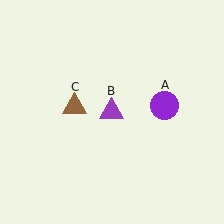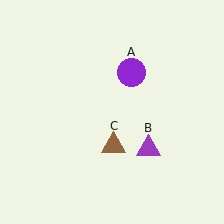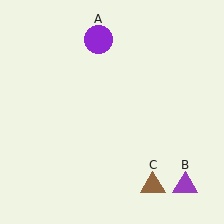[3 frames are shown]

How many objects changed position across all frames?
3 objects changed position: purple circle (object A), purple triangle (object B), brown triangle (object C).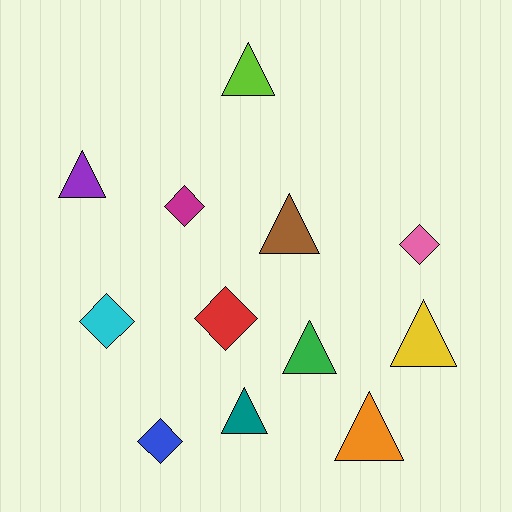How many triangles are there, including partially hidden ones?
There are 7 triangles.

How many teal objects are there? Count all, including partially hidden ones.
There is 1 teal object.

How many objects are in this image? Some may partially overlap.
There are 12 objects.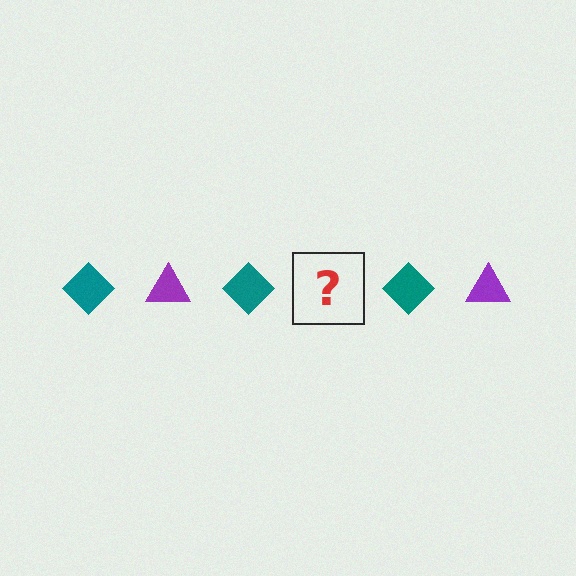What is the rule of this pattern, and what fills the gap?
The rule is that the pattern alternates between teal diamond and purple triangle. The gap should be filled with a purple triangle.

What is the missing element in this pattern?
The missing element is a purple triangle.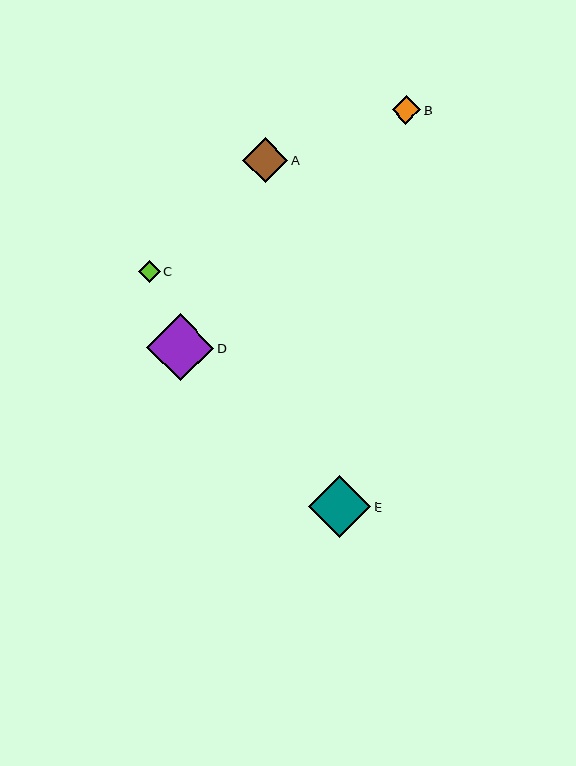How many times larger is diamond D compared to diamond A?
Diamond D is approximately 1.5 times the size of diamond A.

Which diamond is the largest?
Diamond D is the largest with a size of approximately 67 pixels.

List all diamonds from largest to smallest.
From largest to smallest: D, E, A, B, C.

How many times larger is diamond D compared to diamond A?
Diamond D is approximately 1.5 times the size of diamond A.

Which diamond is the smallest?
Diamond C is the smallest with a size of approximately 22 pixels.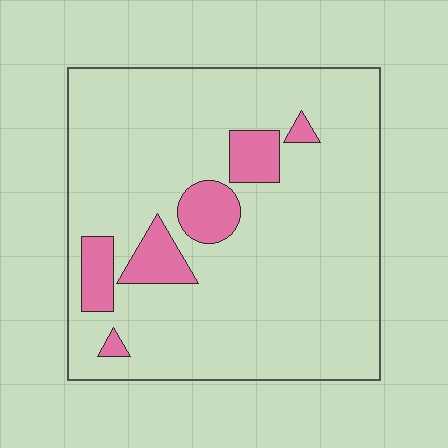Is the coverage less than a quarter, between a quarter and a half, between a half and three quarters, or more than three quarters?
Less than a quarter.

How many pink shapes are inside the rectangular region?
6.